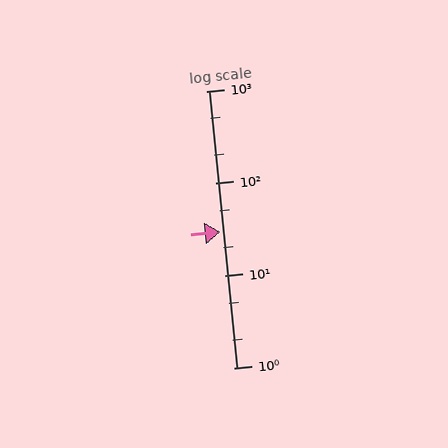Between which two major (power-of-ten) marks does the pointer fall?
The pointer is between 10 and 100.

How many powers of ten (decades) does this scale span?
The scale spans 3 decades, from 1 to 1000.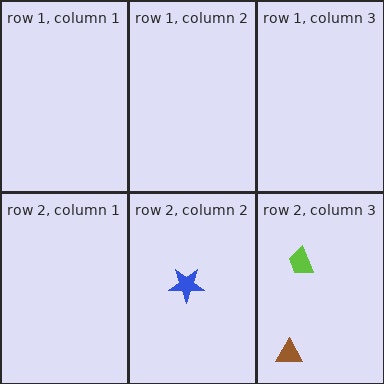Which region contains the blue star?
The row 2, column 2 region.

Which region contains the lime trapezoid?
The row 2, column 3 region.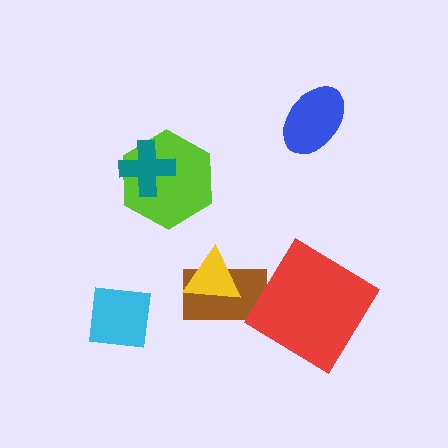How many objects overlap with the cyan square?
0 objects overlap with the cyan square.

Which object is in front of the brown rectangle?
The yellow triangle is in front of the brown rectangle.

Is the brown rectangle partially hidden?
Yes, it is partially covered by another shape.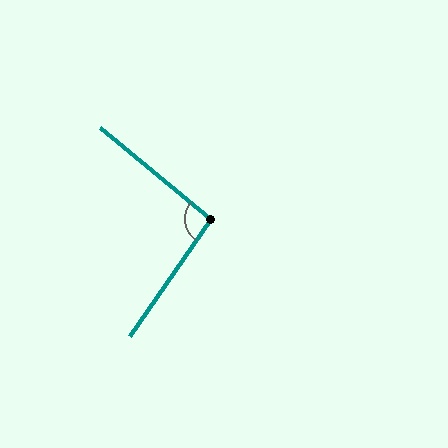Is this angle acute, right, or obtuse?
It is approximately a right angle.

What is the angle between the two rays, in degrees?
Approximately 95 degrees.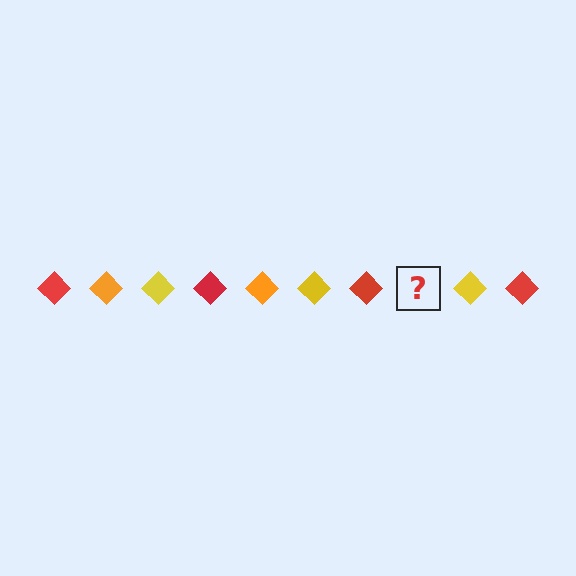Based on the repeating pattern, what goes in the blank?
The blank should be an orange diamond.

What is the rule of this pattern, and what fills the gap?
The rule is that the pattern cycles through red, orange, yellow diamonds. The gap should be filled with an orange diamond.